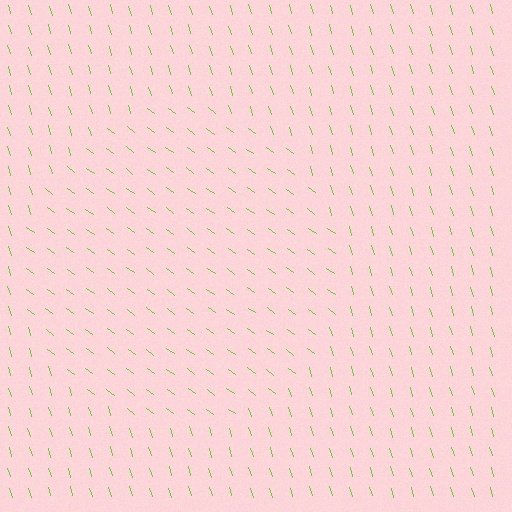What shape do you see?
I see a circle.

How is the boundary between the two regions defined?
The boundary is defined purely by a change in line orientation (approximately 37 degrees difference). All lines are the same color and thickness.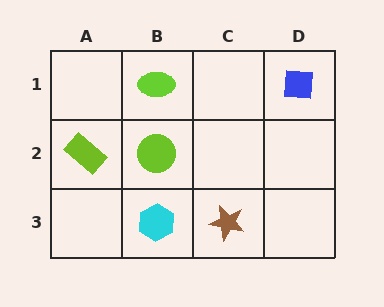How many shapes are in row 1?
2 shapes.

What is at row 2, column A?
A lime rectangle.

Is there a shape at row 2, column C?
No, that cell is empty.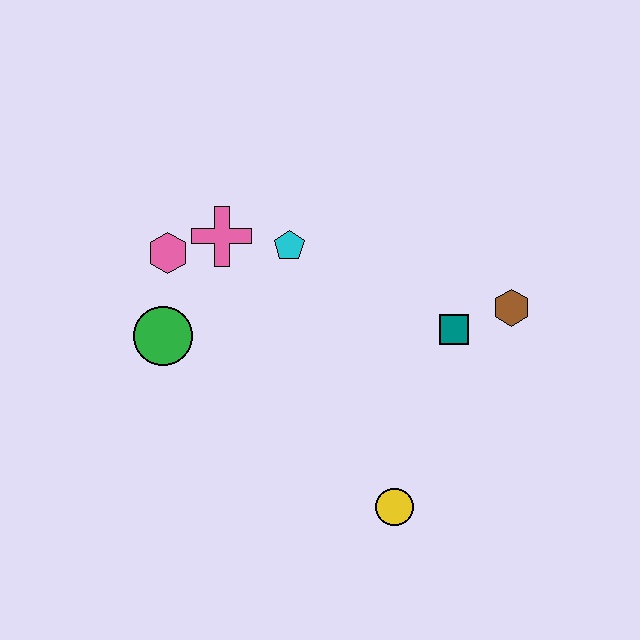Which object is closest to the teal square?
The brown hexagon is closest to the teal square.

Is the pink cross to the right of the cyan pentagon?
No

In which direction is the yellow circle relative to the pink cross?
The yellow circle is below the pink cross.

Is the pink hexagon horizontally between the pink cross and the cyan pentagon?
No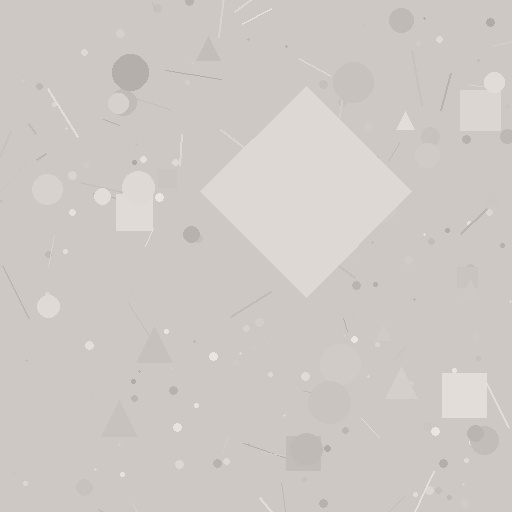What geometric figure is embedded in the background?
A diamond is embedded in the background.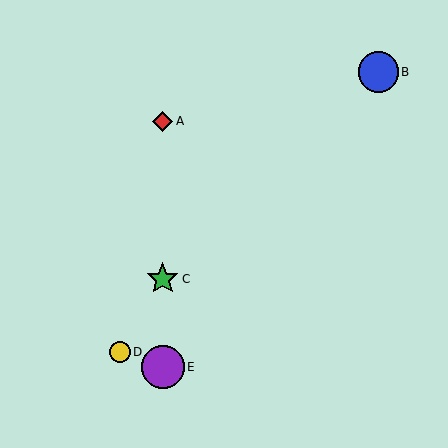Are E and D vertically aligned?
No, E is at x≈163 and D is at x≈120.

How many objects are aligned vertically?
3 objects (A, C, E) are aligned vertically.